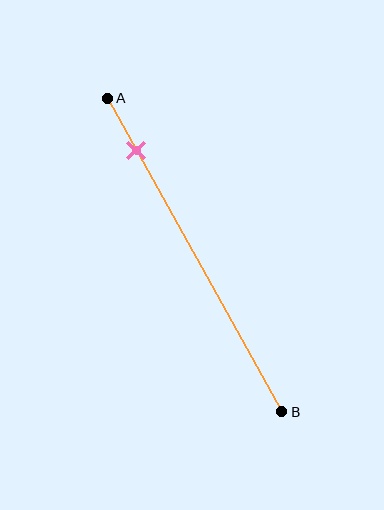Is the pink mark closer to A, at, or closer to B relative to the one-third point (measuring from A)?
The pink mark is closer to point A than the one-third point of segment AB.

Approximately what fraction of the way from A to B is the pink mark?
The pink mark is approximately 15% of the way from A to B.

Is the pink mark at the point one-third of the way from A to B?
No, the mark is at about 15% from A, not at the 33% one-third point.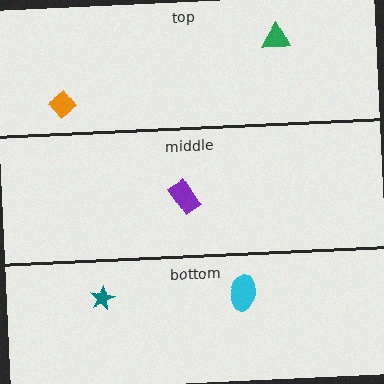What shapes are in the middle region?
The purple rectangle.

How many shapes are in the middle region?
1.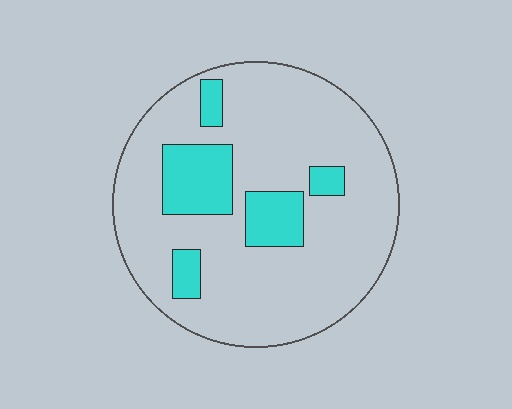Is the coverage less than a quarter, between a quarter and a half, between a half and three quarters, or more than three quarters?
Less than a quarter.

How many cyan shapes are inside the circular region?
5.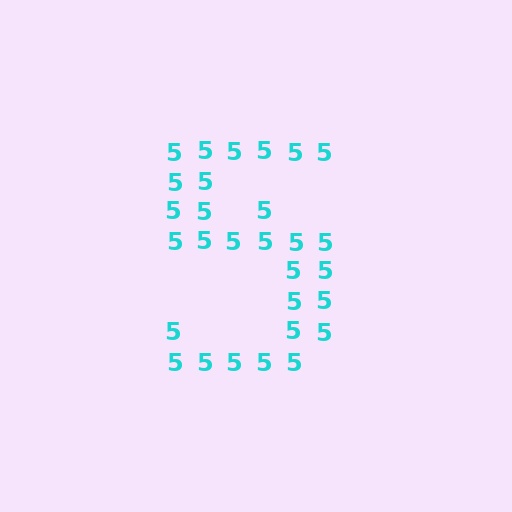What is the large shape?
The large shape is the digit 5.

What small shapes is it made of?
It is made of small digit 5's.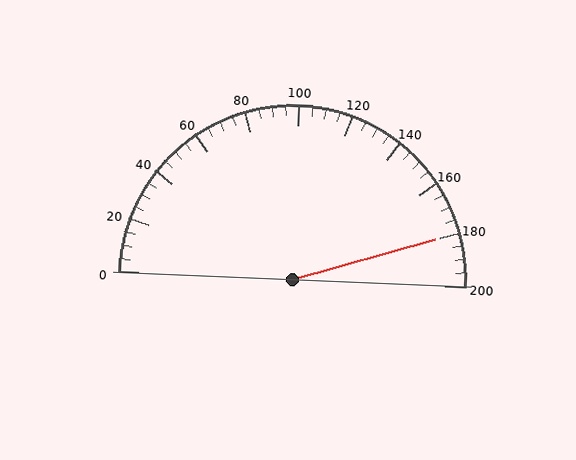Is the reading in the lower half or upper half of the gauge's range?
The reading is in the upper half of the range (0 to 200).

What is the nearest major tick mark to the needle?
The nearest major tick mark is 180.